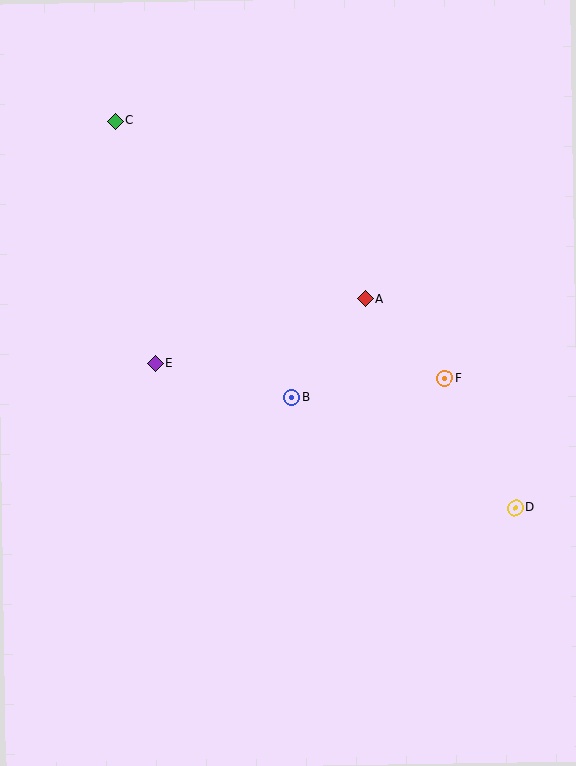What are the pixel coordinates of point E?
Point E is at (155, 363).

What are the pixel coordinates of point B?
Point B is at (292, 397).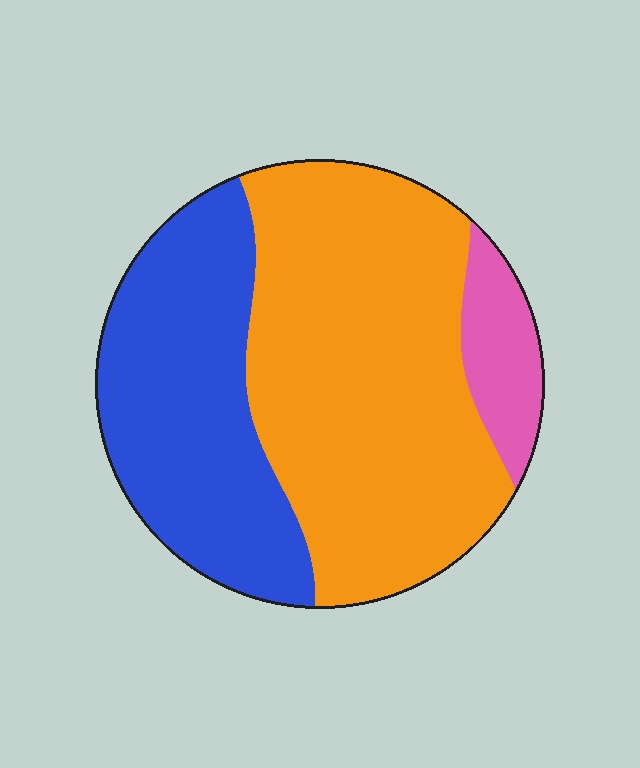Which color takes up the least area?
Pink, at roughly 10%.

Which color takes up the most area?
Orange, at roughly 55%.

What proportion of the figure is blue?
Blue covers around 35% of the figure.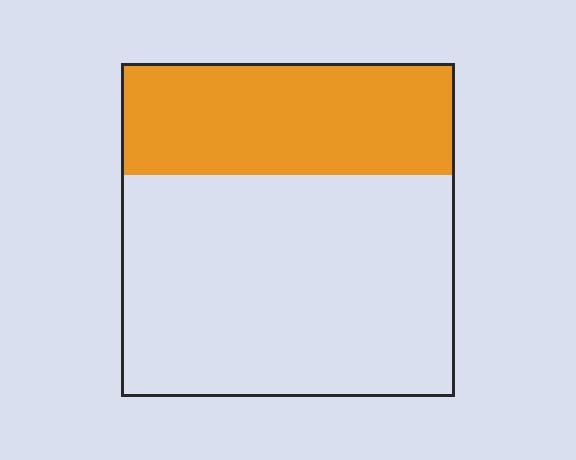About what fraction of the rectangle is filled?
About one third (1/3).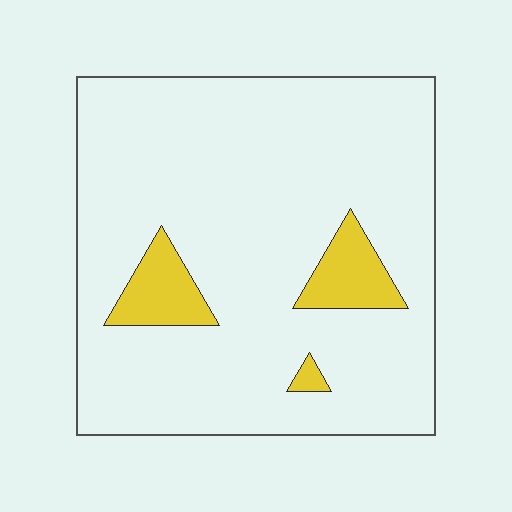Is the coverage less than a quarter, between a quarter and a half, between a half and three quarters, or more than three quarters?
Less than a quarter.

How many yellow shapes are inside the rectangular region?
3.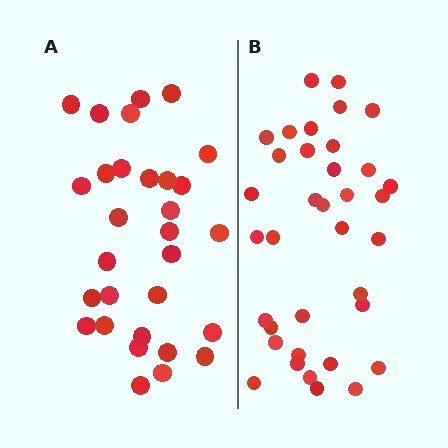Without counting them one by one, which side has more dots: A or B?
Region B (the right region) has more dots.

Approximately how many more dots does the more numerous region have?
Region B has about 6 more dots than region A.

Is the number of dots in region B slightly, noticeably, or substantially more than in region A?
Region B has only slightly more — the two regions are fairly close. The ratio is roughly 1.2 to 1.